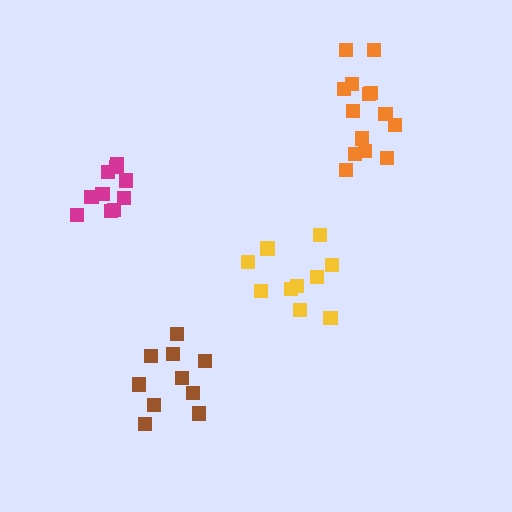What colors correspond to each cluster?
The clusters are colored: orange, brown, magenta, yellow.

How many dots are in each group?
Group 1: 14 dots, Group 2: 10 dots, Group 3: 10 dots, Group 4: 10 dots (44 total).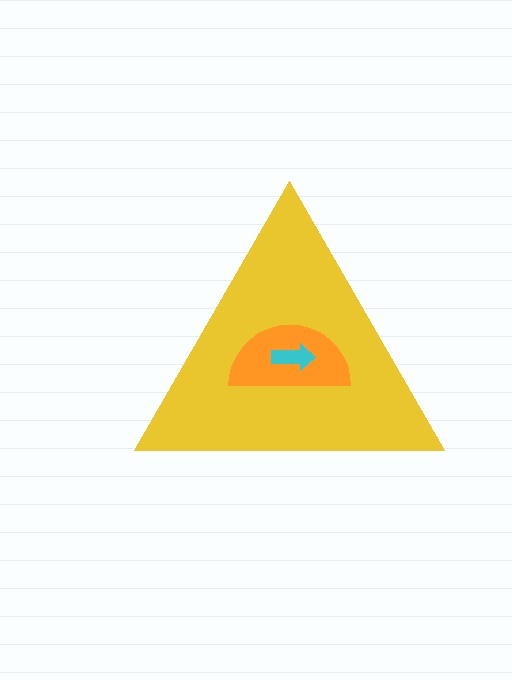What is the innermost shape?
The cyan arrow.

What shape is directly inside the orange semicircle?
The cyan arrow.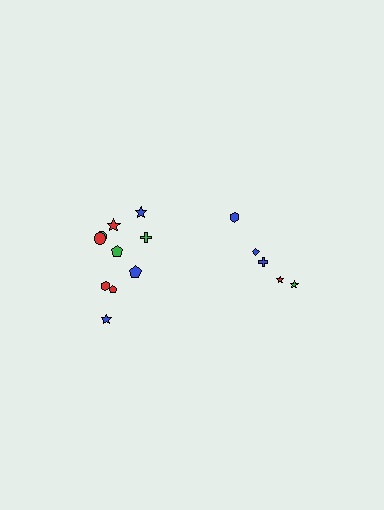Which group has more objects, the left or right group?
The left group.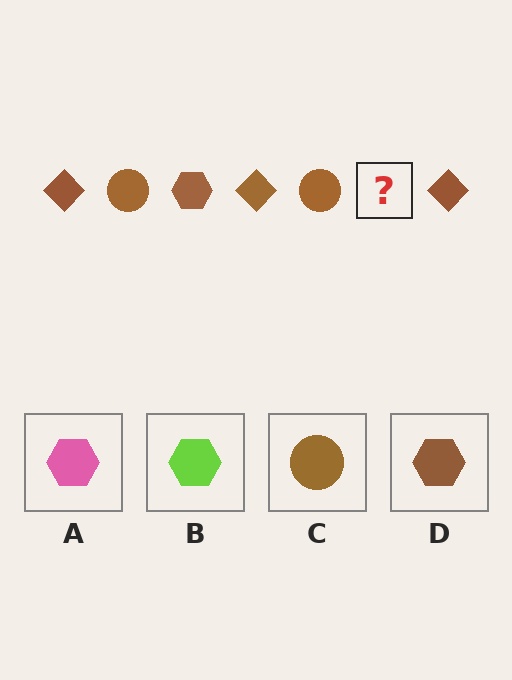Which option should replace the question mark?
Option D.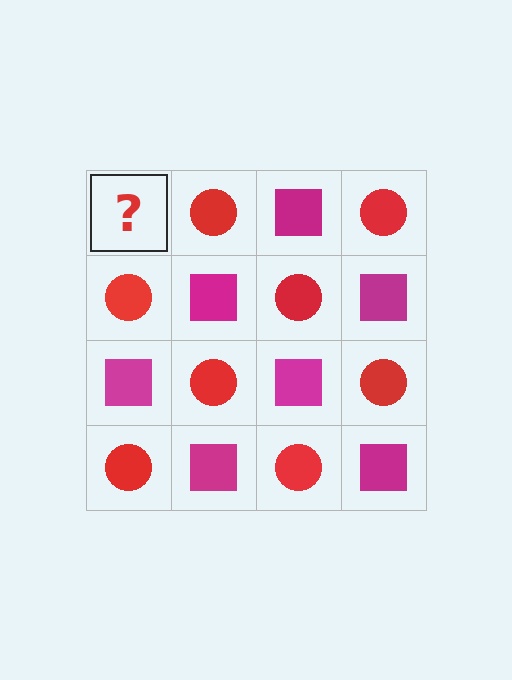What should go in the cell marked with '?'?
The missing cell should contain a magenta square.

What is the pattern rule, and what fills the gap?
The rule is that it alternates magenta square and red circle in a checkerboard pattern. The gap should be filled with a magenta square.